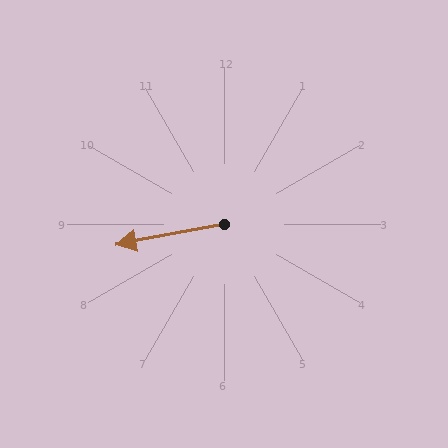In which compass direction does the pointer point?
West.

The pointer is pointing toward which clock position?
Roughly 9 o'clock.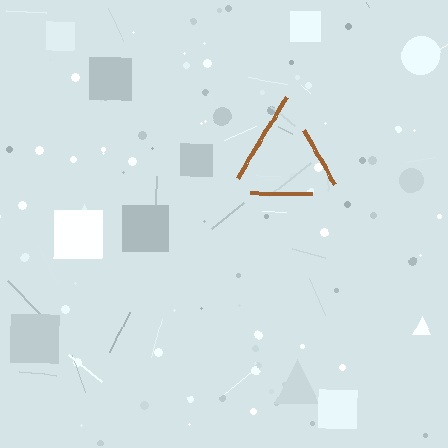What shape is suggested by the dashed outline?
The dashed outline suggests a triangle.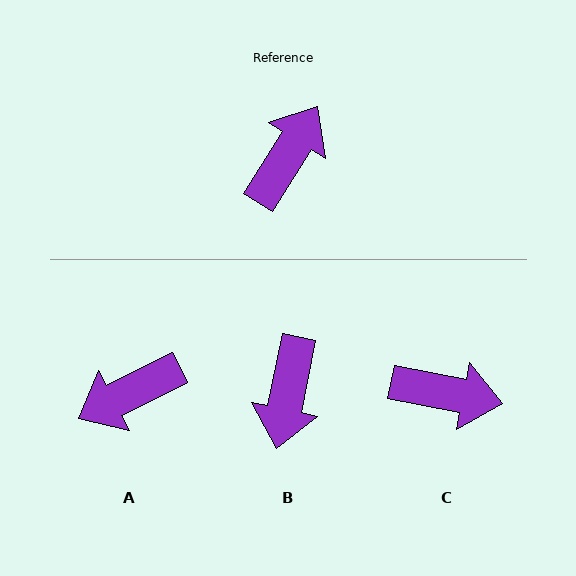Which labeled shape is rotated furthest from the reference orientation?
B, about 160 degrees away.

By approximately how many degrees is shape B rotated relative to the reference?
Approximately 160 degrees clockwise.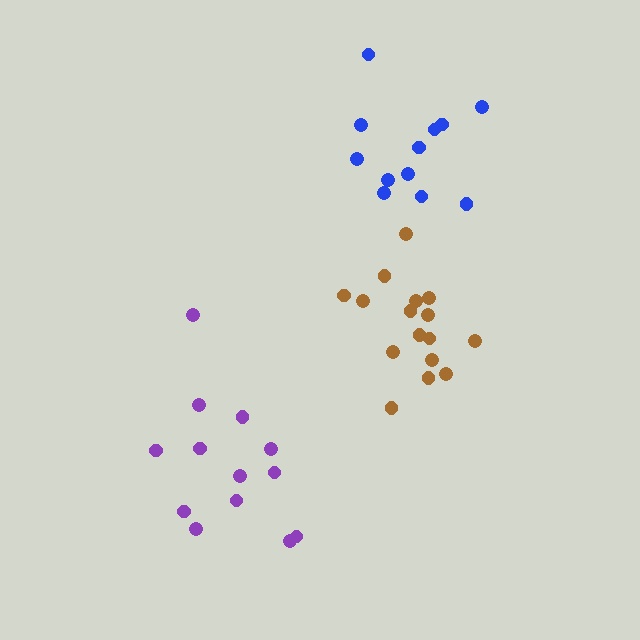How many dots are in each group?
Group 1: 16 dots, Group 2: 13 dots, Group 3: 12 dots (41 total).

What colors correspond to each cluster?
The clusters are colored: brown, purple, blue.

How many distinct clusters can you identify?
There are 3 distinct clusters.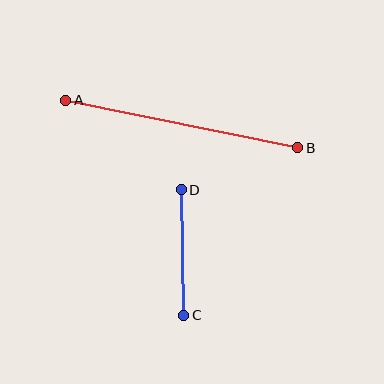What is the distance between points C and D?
The distance is approximately 126 pixels.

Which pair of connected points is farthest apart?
Points A and B are farthest apart.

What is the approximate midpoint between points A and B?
The midpoint is at approximately (182, 124) pixels.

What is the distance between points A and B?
The distance is approximately 237 pixels.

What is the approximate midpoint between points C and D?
The midpoint is at approximately (183, 253) pixels.